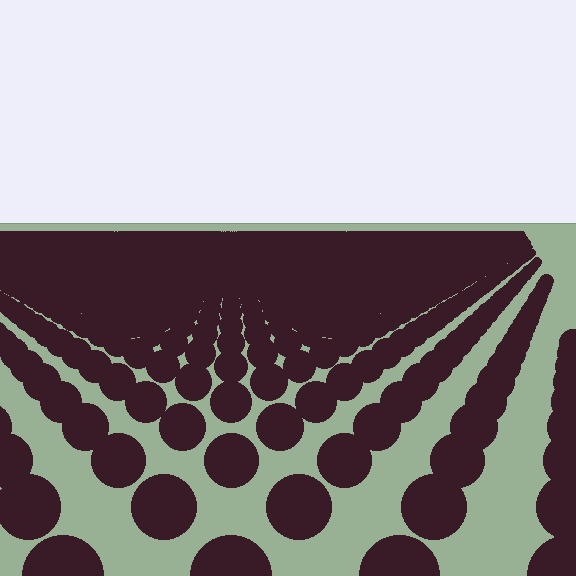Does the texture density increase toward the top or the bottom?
Density increases toward the top.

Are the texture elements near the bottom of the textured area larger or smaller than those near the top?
Larger. Near the bottom, elements are closer to the viewer and appear at a bigger on-screen size.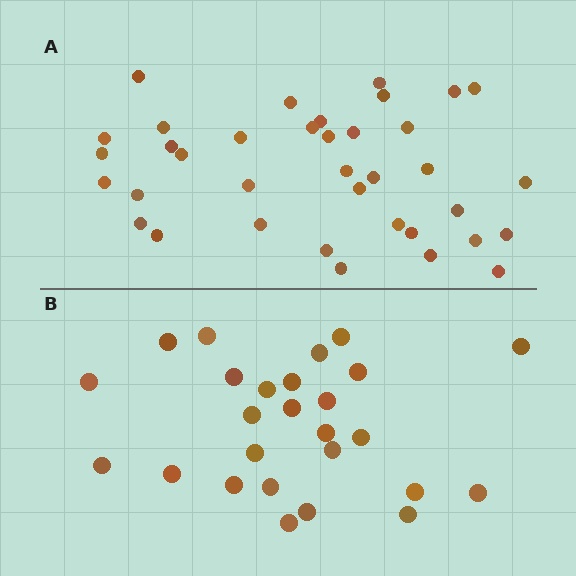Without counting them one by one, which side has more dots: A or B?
Region A (the top region) has more dots.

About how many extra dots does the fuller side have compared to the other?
Region A has roughly 12 or so more dots than region B.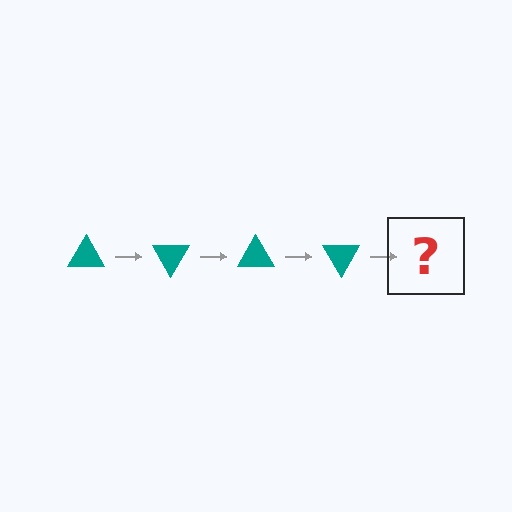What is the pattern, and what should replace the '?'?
The pattern is that the triangle rotates 60 degrees each step. The '?' should be a teal triangle rotated 240 degrees.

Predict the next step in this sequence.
The next step is a teal triangle rotated 240 degrees.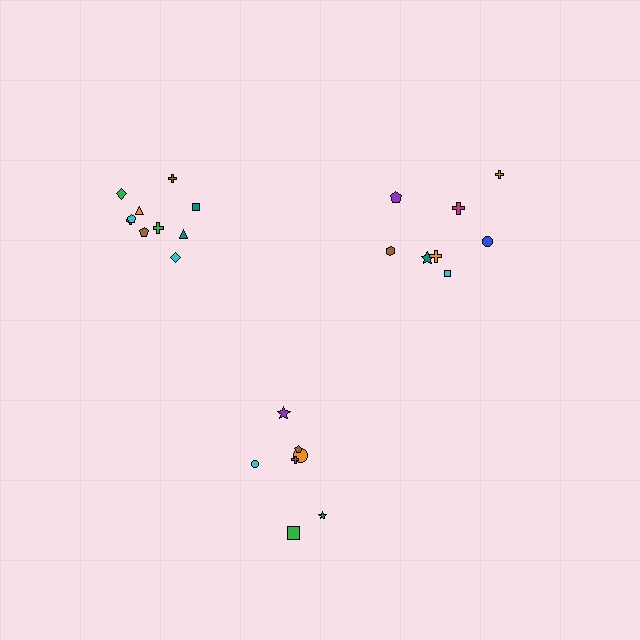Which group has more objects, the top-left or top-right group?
The top-left group.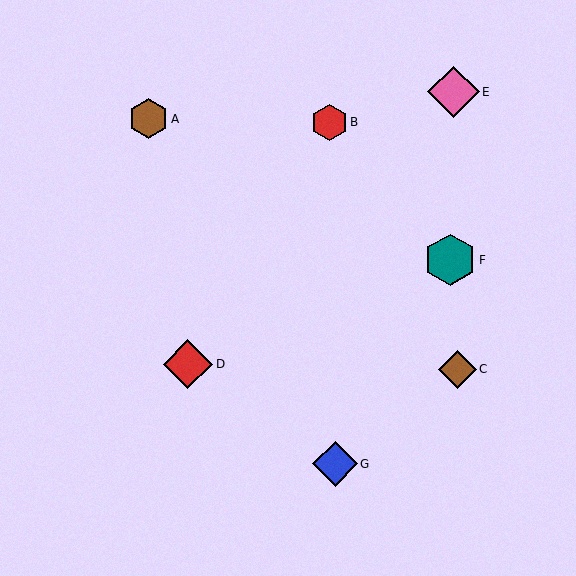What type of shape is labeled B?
Shape B is a red hexagon.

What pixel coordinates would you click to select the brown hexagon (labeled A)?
Click at (148, 119) to select the brown hexagon A.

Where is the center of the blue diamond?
The center of the blue diamond is at (335, 464).